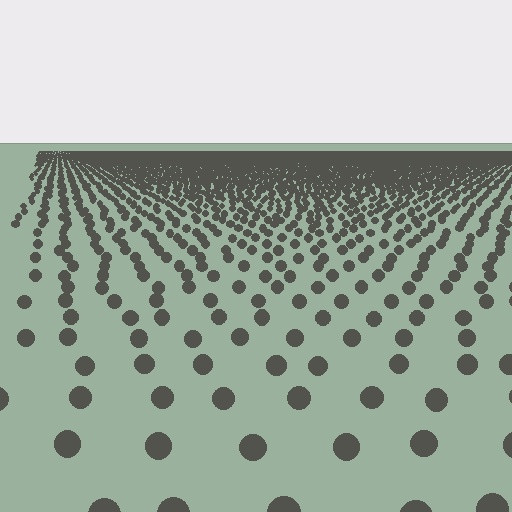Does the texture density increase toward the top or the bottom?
Density increases toward the top.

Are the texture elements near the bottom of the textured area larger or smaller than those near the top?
Larger. Near the bottom, elements are closer to the viewer and appear at a bigger on-screen size.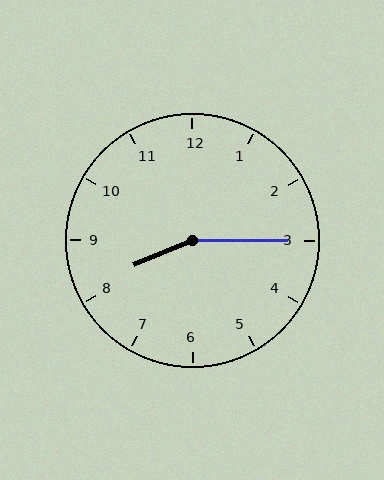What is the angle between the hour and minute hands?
Approximately 158 degrees.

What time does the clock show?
8:15.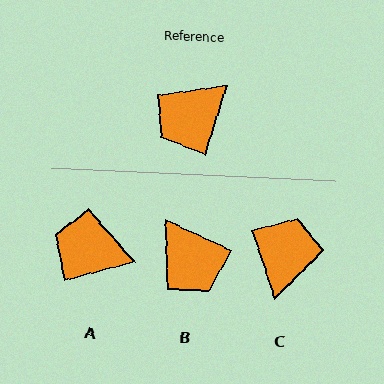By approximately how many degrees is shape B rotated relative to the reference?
Approximately 83 degrees counter-clockwise.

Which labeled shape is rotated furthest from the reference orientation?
C, about 144 degrees away.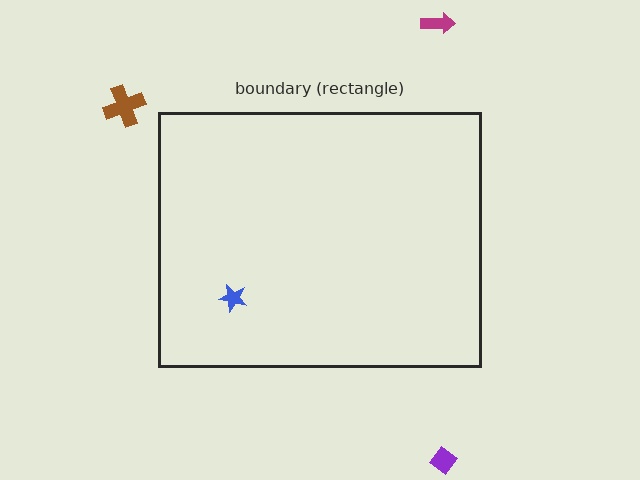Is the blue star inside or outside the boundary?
Inside.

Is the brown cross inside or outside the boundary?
Outside.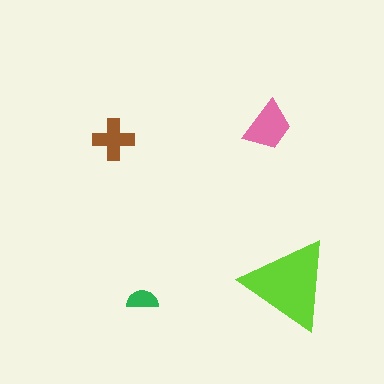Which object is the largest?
The lime triangle.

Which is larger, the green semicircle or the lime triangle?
The lime triangle.